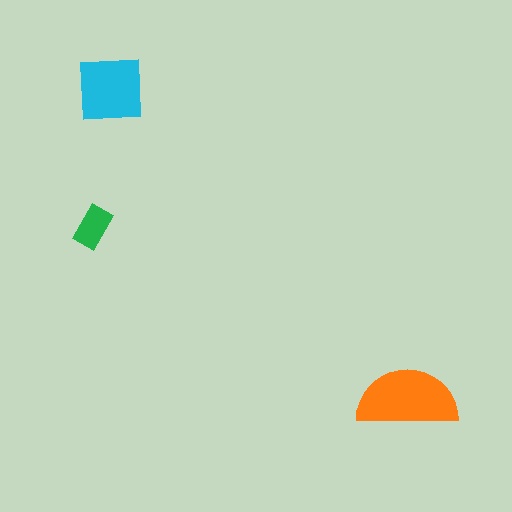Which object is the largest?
The orange semicircle.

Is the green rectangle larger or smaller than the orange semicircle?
Smaller.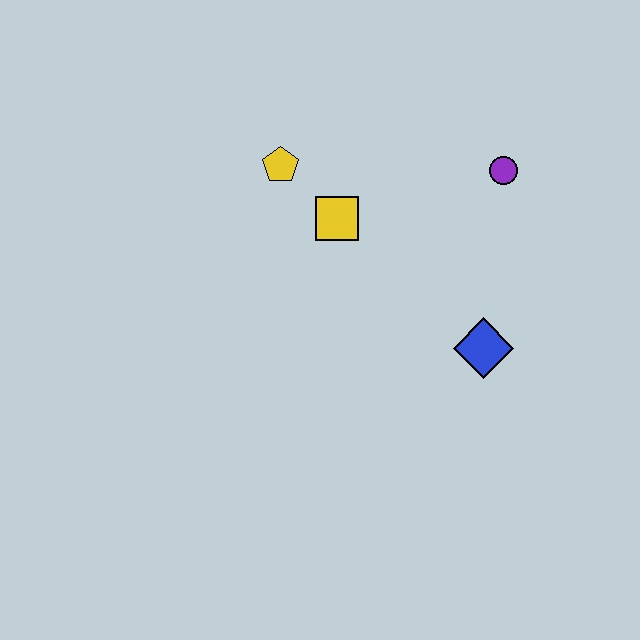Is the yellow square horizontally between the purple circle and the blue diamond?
No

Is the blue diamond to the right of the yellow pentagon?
Yes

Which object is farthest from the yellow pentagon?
The blue diamond is farthest from the yellow pentagon.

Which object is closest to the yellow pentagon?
The yellow square is closest to the yellow pentagon.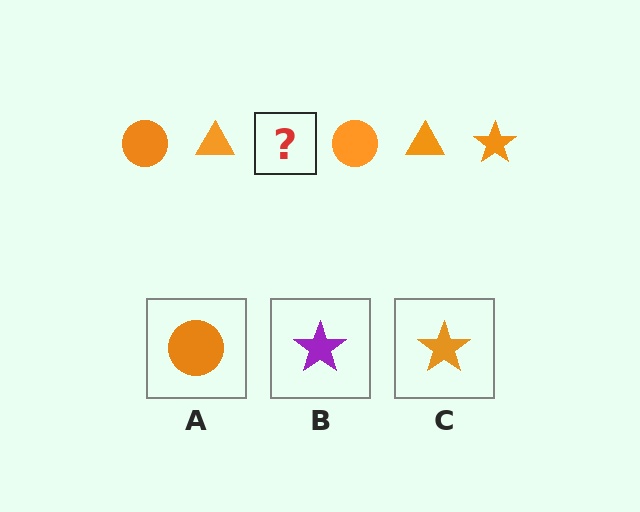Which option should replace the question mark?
Option C.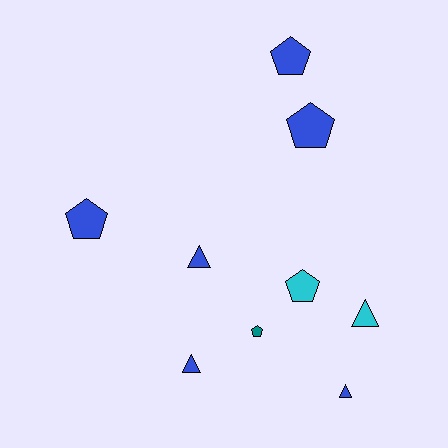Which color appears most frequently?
Blue, with 6 objects.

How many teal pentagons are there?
There is 1 teal pentagon.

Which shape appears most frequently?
Pentagon, with 5 objects.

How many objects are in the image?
There are 9 objects.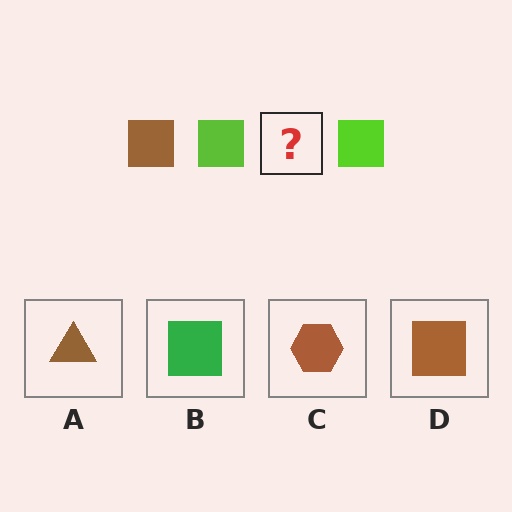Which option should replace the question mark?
Option D.